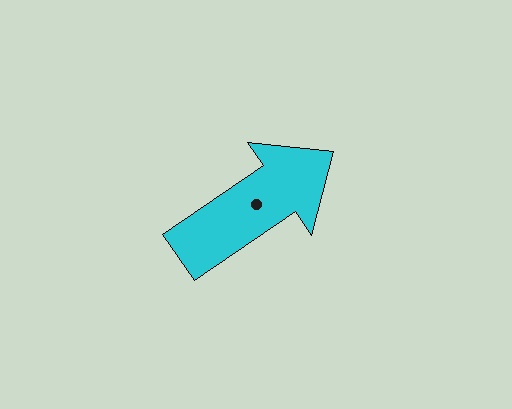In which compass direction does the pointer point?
Northeast.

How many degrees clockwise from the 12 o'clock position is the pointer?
Approximately 56 degrees.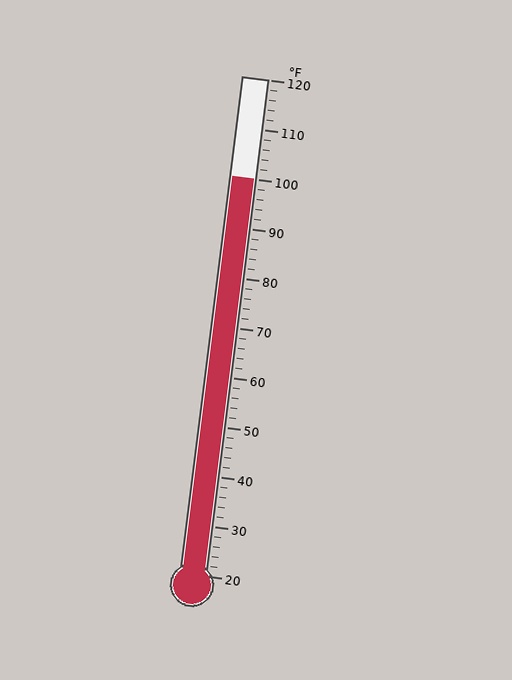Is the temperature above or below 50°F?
The temperature is above 50°F.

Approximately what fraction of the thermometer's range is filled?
The thermometer is filled to approximately 80% of its range.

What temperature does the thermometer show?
The thermometer shows approximately 100°F.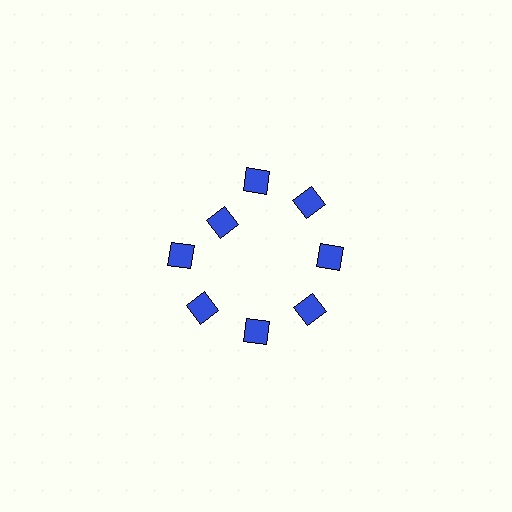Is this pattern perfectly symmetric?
No. The 8 blue diamonds are arranged in a ring, but one element near the 10 o'clock position is pulled inward toward the center, breaking the 8-fold rotational symmetry.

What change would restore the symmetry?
The symmetry would be restored by moving it outward, back onto the ring so that all 8 diamonds sit at equal angles and equal distance from the center.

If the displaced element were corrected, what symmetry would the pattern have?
It would have 8-fold rotational symmetry — the pattern would map onto itself every 45 degrees.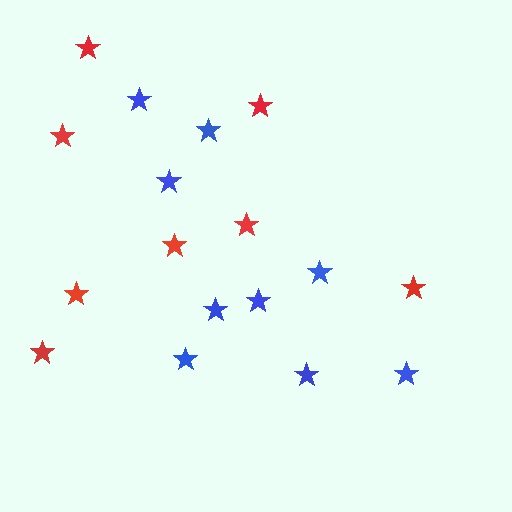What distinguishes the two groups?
There are 2 groups: one group of red stars (8) and one group of blue stars (9).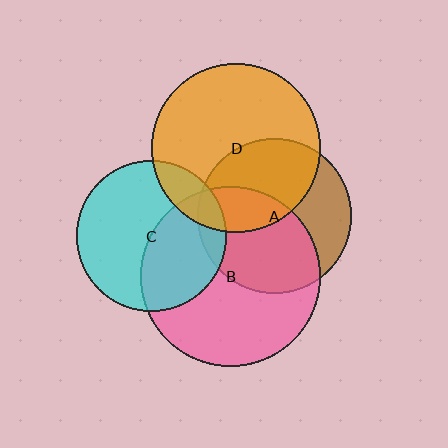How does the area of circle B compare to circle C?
Approximately 1.4 times.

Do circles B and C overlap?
Yes.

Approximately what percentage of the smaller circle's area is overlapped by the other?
Approximately 40%.